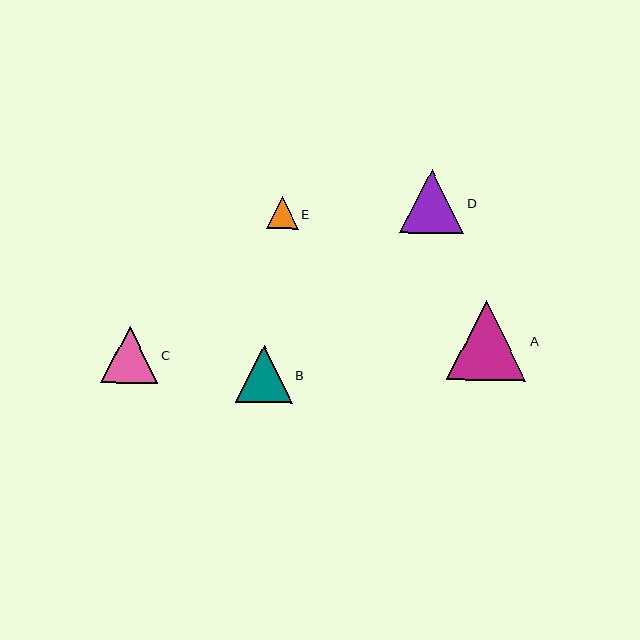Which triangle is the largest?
Triangle A is the largest with a size of approximately 80 pixels.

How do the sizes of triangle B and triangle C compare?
Triangle B and triangle C are approximately the same size.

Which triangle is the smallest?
Triangle E is the smallest with a size of approximately 32 pixels.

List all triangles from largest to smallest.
From largest to smallest: A, D, B, C, E.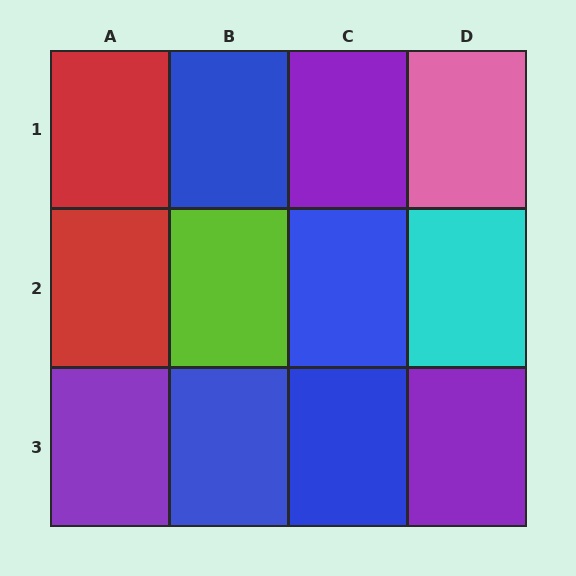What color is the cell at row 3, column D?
Purple.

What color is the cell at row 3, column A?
Purple.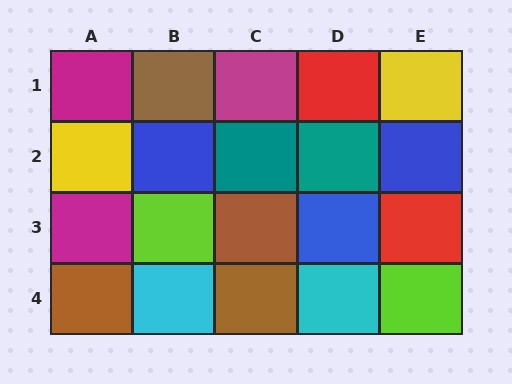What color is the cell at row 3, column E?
Red.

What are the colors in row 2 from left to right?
Yellow, blue, teal, teal, blue.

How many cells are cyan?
2 cells are cyan.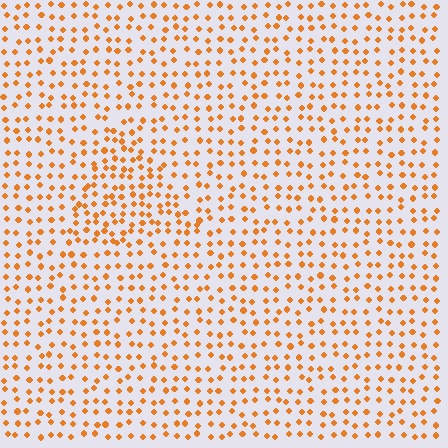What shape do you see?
I see a triangle.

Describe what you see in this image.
The image contains small orange elements arranged at two different densities. A triangle-shaped region is visible where the elements are more densely packed than the surrounding area.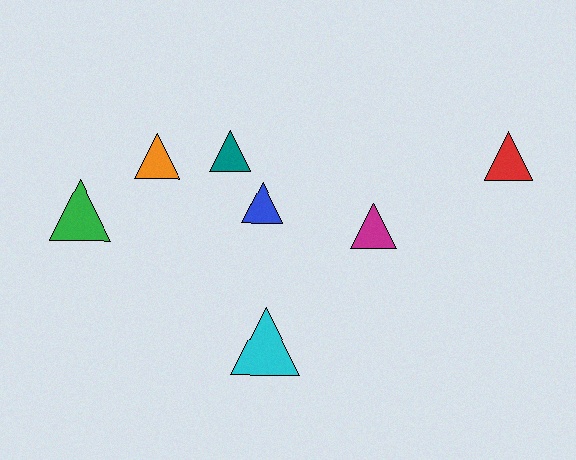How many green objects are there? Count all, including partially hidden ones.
There is 1 green object.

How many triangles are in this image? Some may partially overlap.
There are 7 triangles.